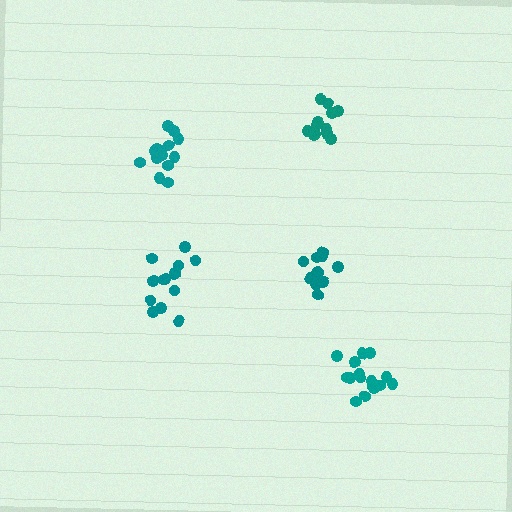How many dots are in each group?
Group 1: 12 dots, Group 2: 14 dots, Group 3: 17 dots, Group 4: 14 dots, Group 5: 13 dots (70 total).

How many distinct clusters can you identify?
There are 5 distinct clusters.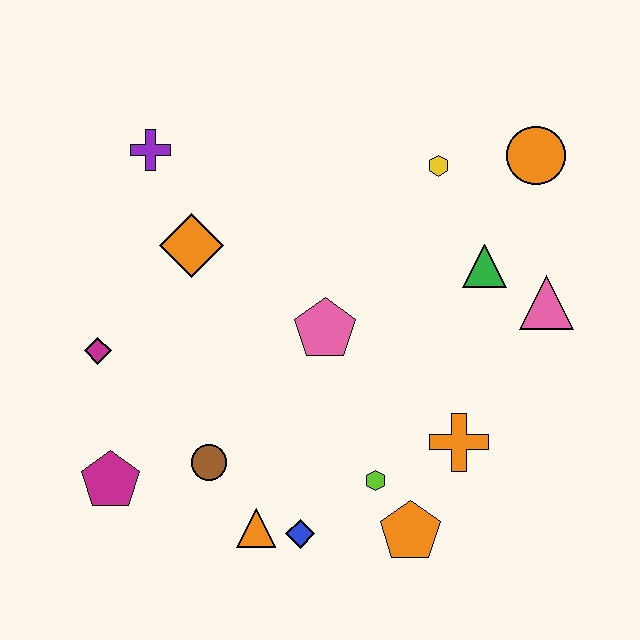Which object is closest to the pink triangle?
The green triangle is closest to the pink triangle.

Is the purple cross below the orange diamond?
No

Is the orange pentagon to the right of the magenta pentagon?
Yes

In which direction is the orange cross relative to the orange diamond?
The orange cross is to the right of the orange diamond.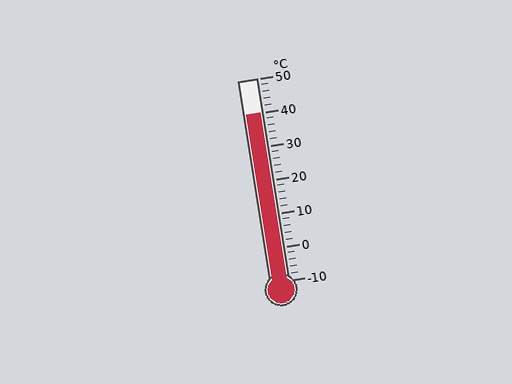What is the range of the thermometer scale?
The thermometer scale ranges from -10°C to 50°C.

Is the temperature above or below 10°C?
The temperature is above 10°C.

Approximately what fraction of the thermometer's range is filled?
The thermometer is filled to approximately 85% of its range.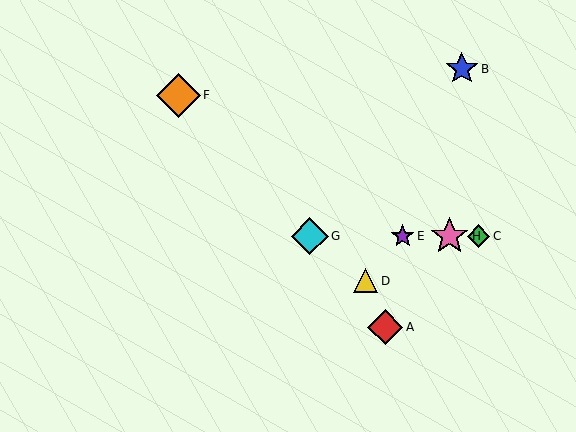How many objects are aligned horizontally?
4 objects (C, E, G, H) are aligned horizontally.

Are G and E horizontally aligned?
Yes, both are at y≈236.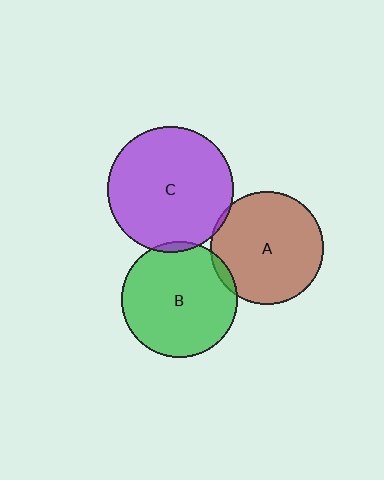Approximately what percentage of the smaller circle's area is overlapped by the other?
Approximately 5%.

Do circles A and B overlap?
Yes.